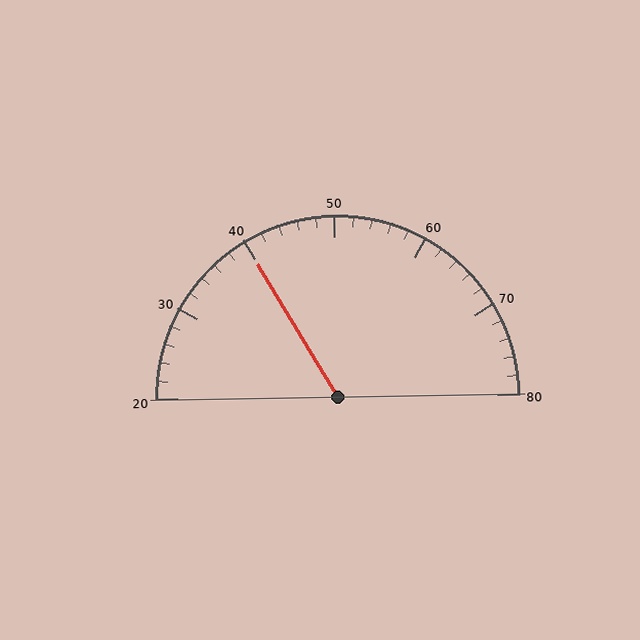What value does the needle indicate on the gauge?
The needle indicates approximately 40.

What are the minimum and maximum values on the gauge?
The gauge ranges from 20 to 80.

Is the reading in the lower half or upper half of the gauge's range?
The reading is in the lower half of the range (20 to 80).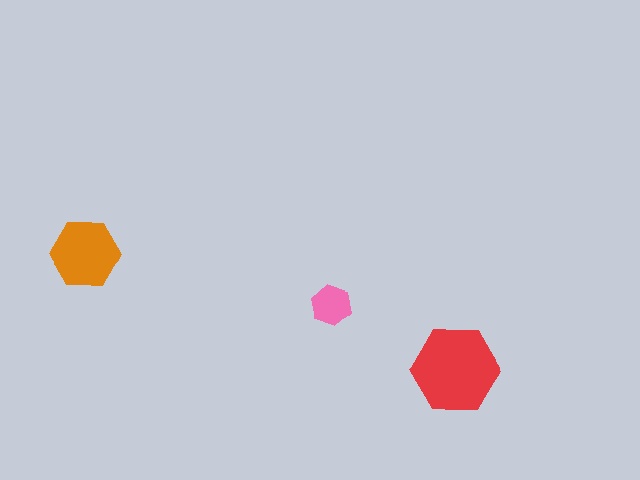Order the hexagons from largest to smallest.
the red one, the orange one, the pink one.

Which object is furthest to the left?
The orange hexagon is leftmost.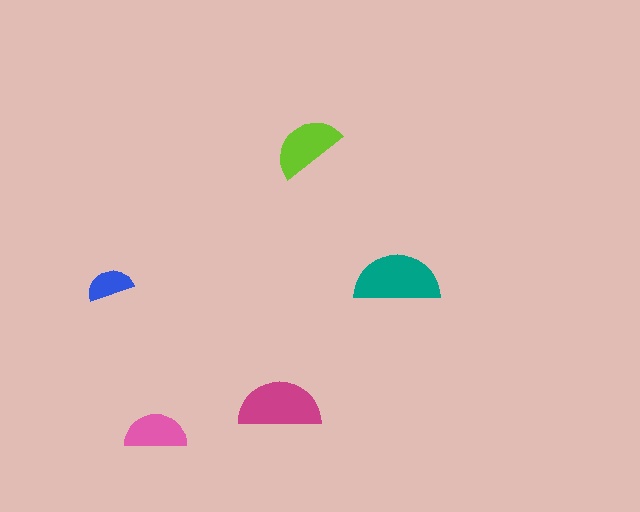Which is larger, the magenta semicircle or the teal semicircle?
The teal one.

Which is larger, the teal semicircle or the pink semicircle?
The teal one.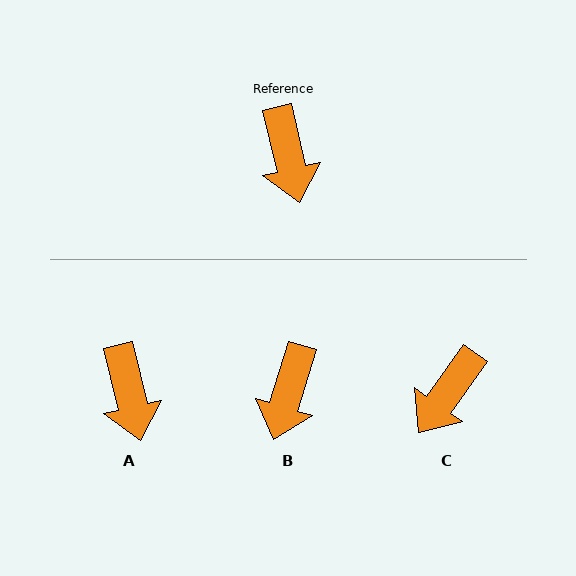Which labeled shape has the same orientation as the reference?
A.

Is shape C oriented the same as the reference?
No, it is off by about 49 degrees.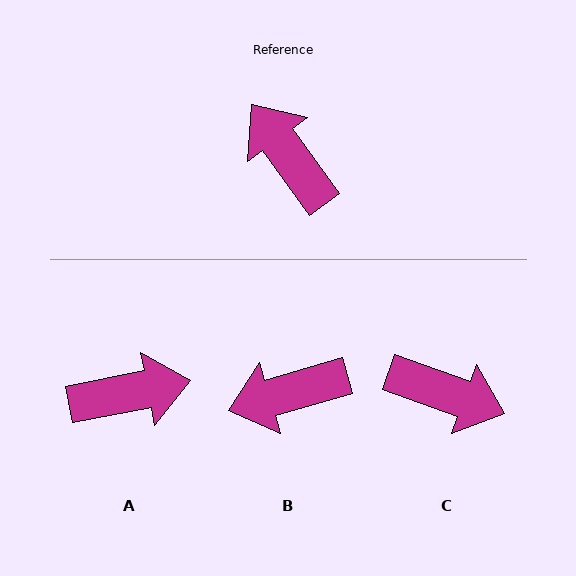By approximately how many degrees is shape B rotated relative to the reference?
Approximately 70 degrees counter-clockwise.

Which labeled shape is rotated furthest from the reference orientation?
C, about 146 degrees away.